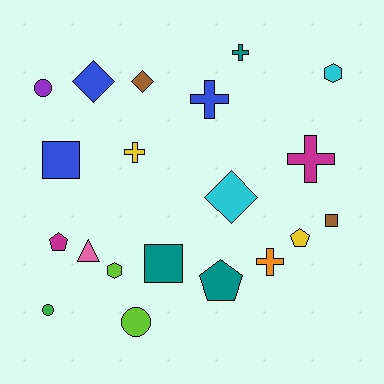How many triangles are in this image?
There is 1 triangle.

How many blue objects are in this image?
There are 3 blue objects.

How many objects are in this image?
There are 20 objects.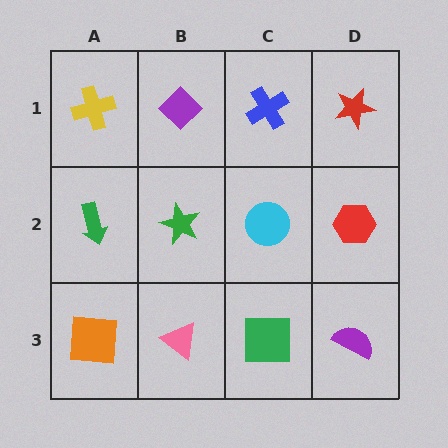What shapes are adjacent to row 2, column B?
A purple diamond (row 1, column B), a pink triangle (row 3, column B), a green arrow (row 2, column A), a cyan circle (row 2, column C).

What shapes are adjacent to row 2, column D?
A red star (row 1, column D), a purple semicircle (row 3, column D), a cyan circle (row 2, column C).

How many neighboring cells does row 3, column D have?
2.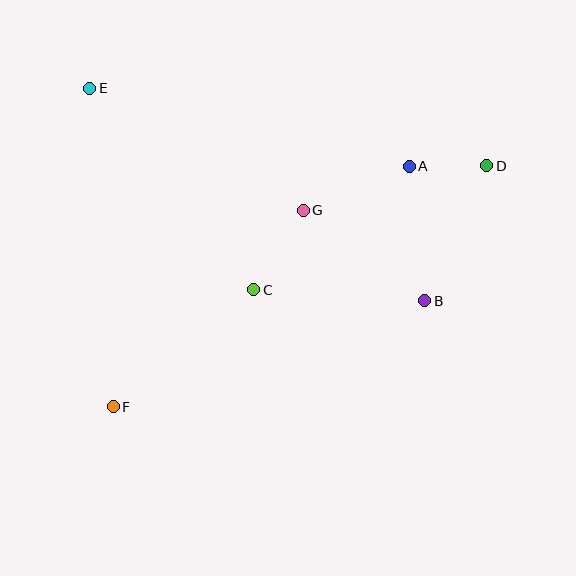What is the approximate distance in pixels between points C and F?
The distance between C and F is approximately 183 pixels.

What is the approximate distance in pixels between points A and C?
The distance between A and C is approximately 199 pixels.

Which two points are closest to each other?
Points A and D are closest to each other.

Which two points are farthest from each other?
Points D and F are farthest from each other.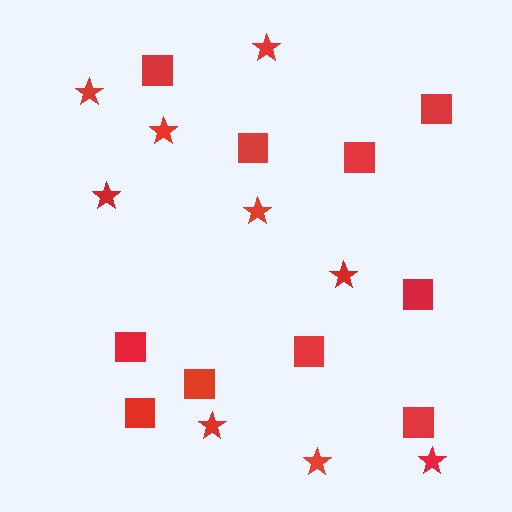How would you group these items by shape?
There are 2 groups: one group of stars (9) and one group of squares (10).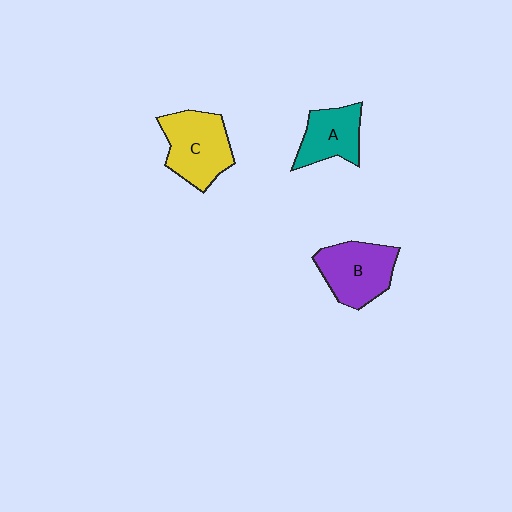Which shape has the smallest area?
Shape A (teal).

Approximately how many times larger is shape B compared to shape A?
Approximately 1.3 times.